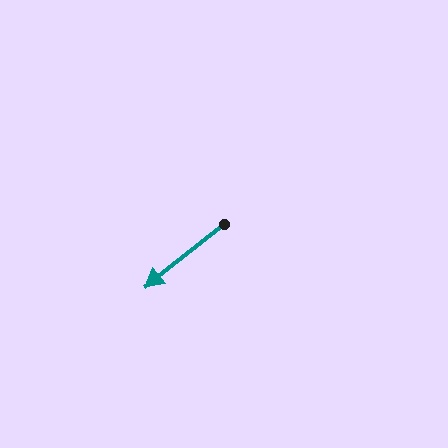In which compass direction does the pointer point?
Southwest.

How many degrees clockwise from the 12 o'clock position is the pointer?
Approximately 231 degrees.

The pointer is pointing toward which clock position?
Roughly 8 o'clock.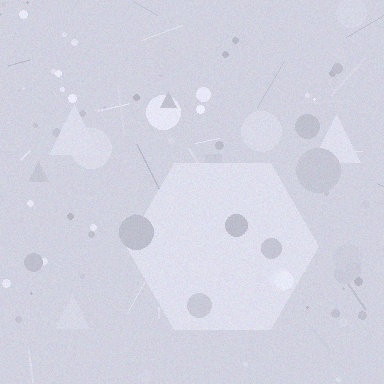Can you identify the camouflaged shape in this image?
The camouflaged shape is a hexagon.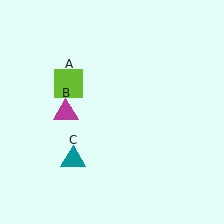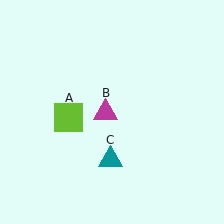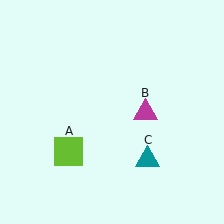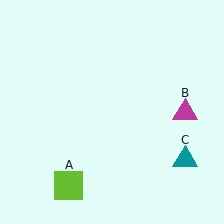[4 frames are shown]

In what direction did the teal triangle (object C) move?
The teal triangle (object C) moved right.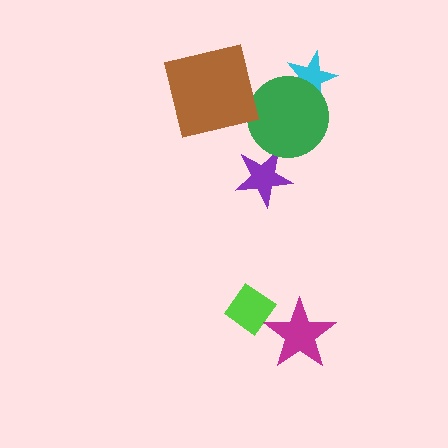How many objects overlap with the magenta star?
1 object overlaps with the magenta star.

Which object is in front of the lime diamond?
The magenta star is in front of the lime diamond.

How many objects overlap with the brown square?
0 objects overlap with the brown square.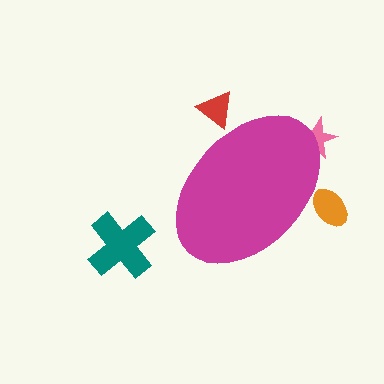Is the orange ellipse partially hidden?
Yes, the orange ellipse is partially hidden behind the magenta ellipse.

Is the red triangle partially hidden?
Yes, the red triangle is partially hidden behind the magenta ellipse.